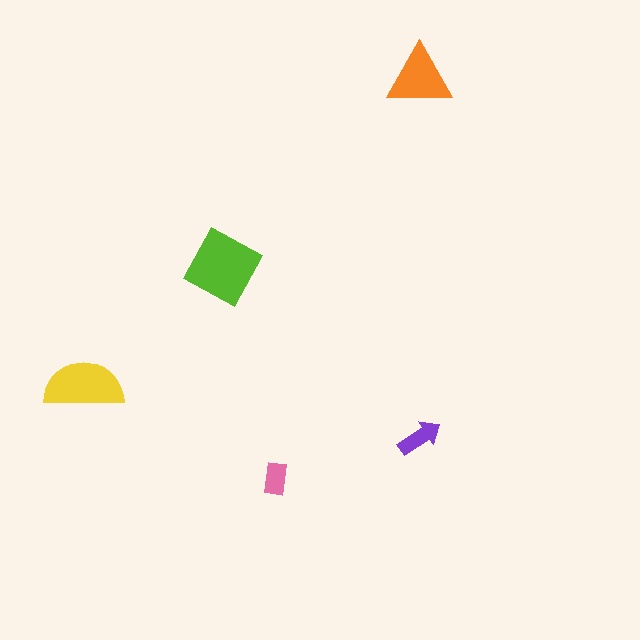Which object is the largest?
The lime diamond.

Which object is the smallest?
The pink rectangle.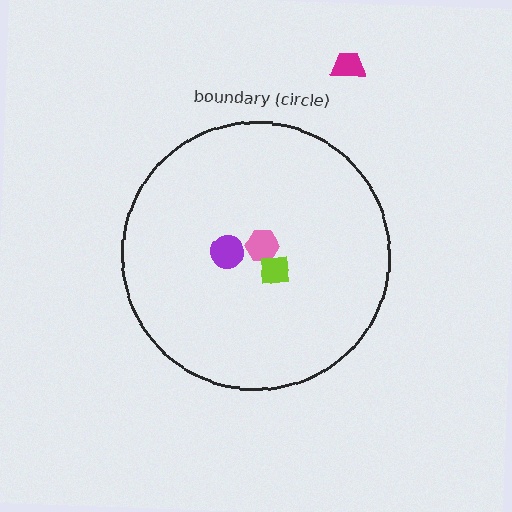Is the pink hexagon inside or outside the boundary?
Inside.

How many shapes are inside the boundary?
3 inside, 1 outside.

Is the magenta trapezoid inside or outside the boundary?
Outside.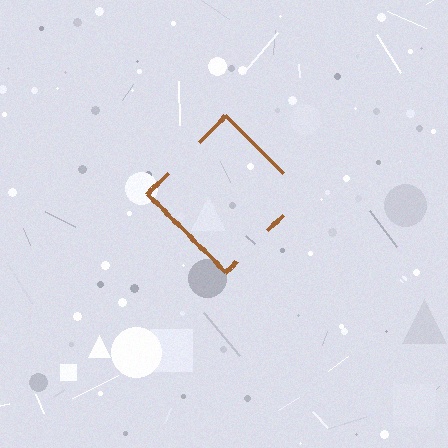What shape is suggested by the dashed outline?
The dashed outline suggests a diamond.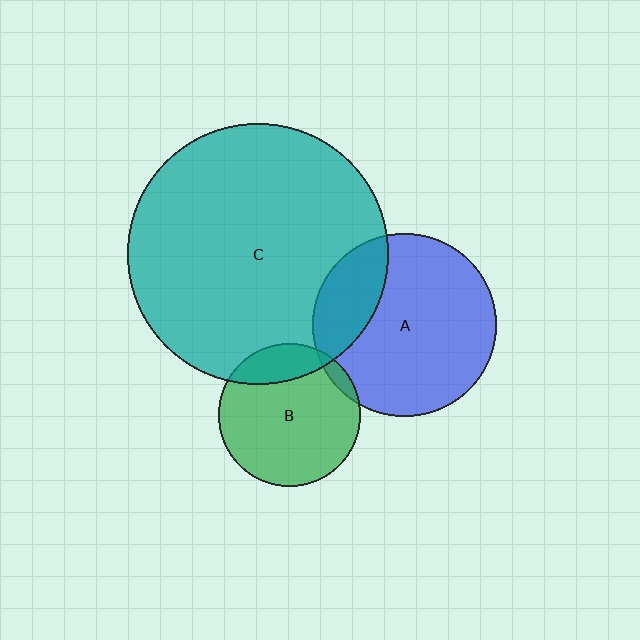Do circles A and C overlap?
Yes.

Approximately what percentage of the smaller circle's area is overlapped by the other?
Approximately 25%.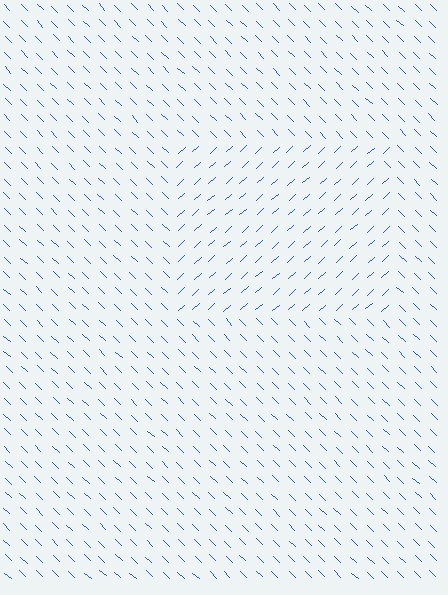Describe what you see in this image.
The image is filled with small blue line segments. A rectangle region in the image has lines oriented differently from the surrounding lines, creating a visible texture boundary.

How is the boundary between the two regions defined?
The boundary is defined purely by a change in line orientation (approximately 86 degrees difference). All lines are the same color and thickness.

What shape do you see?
I see a rectangle.